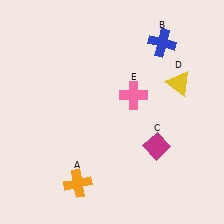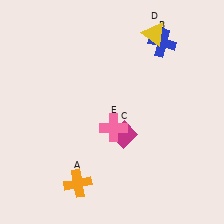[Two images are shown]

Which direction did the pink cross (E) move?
The pink cross (E) moved down.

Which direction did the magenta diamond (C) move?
The magenta diamond (C) moved left.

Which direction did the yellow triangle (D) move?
The yellow triangle (D) moved up.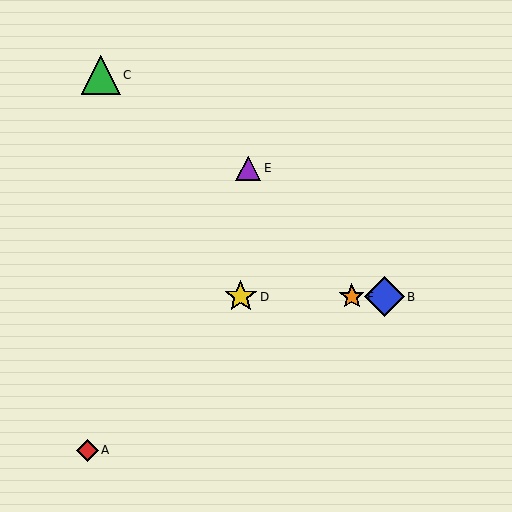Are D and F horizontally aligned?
Yes, both are at y≈297.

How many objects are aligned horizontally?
3 objects (B, D, F) are aligned horizontally.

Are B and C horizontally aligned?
No, B is at y≈297 and C is at y≈75.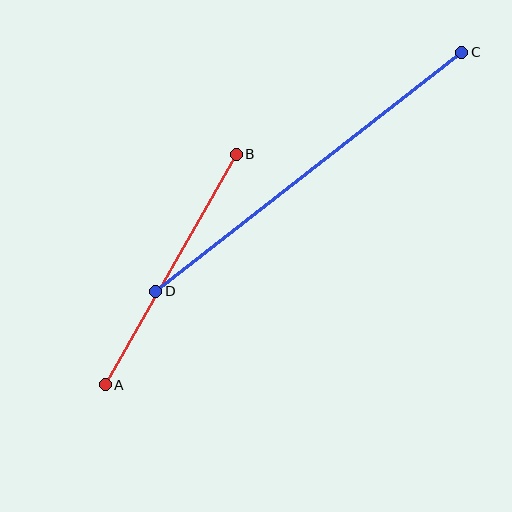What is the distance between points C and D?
The distance is approximately 388 pixels.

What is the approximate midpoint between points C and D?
The midpoint is at approximately (309, 172) pixels.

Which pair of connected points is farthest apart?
Points C and D are farthest apart.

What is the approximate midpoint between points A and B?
The midpoint is at approximately (171, 269) pixels.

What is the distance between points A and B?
The distance is approximately 265 pixels.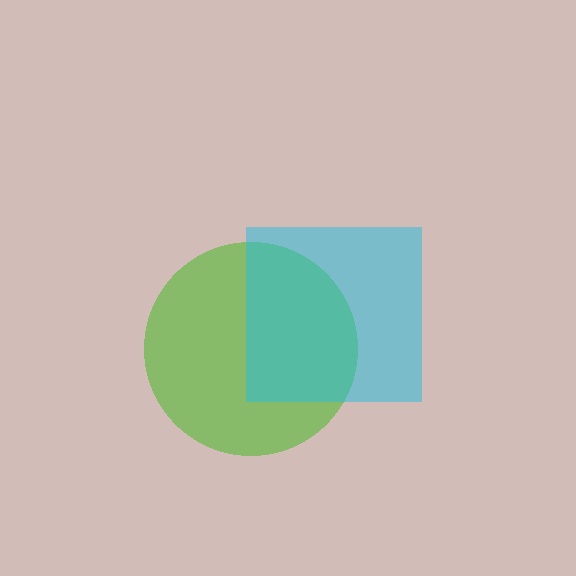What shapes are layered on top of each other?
The layered shapes are: a lime circle, a cyan square.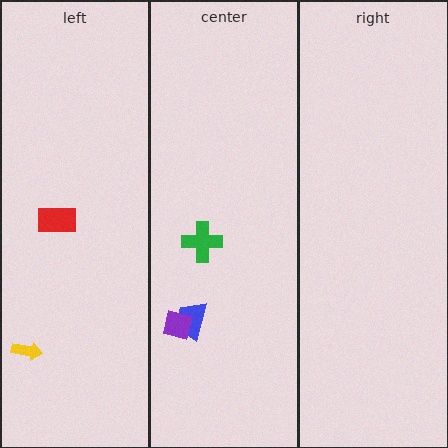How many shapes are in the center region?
3.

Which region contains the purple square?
The center region.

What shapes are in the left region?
The yellow arrow, the red rectangle.